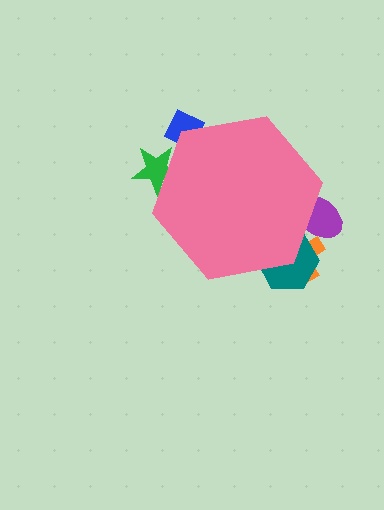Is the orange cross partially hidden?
Yes, the orange cross is partially hidden behind the pink hexagon.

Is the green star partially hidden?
Yes, the green star is partially hidden behind the pink hexagon.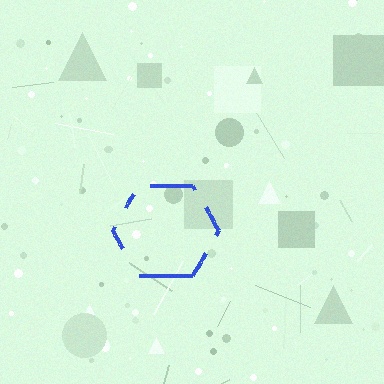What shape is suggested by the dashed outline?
The dashed outline suggests a hexagon.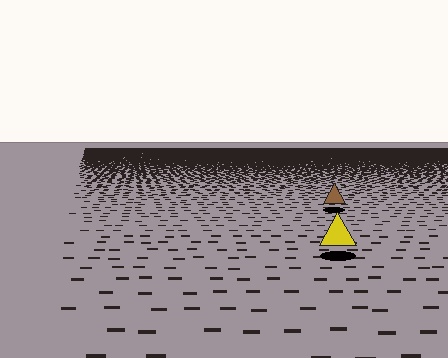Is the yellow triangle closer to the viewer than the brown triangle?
Yes. The yellow triangle is closer — you can tell from the texture gradient: the ground texture is coarser near it.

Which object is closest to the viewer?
The yellow triangle is closest. The texture marks near it are larger and more spread out.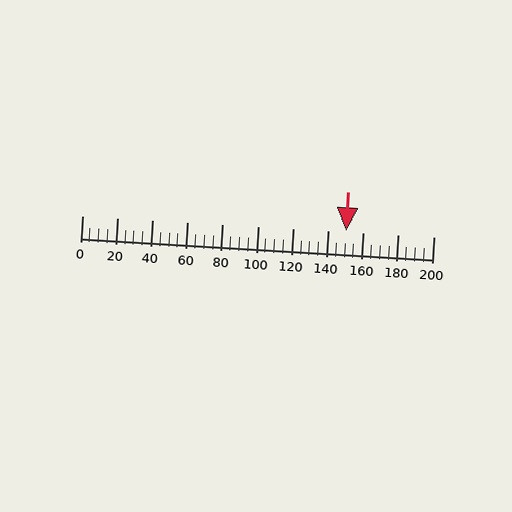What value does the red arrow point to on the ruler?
The red arrow points to approximately 150.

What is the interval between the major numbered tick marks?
The major tick marks are spaced 20 units apart.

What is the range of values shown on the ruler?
The ruler shows values from 0 to 200.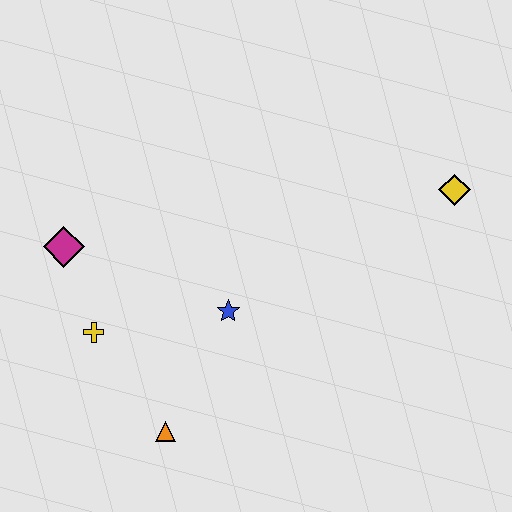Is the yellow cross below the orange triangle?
No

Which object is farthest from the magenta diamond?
The yellow diamond is farthest from the magenta diamond.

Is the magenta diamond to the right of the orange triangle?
No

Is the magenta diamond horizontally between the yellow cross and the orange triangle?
No